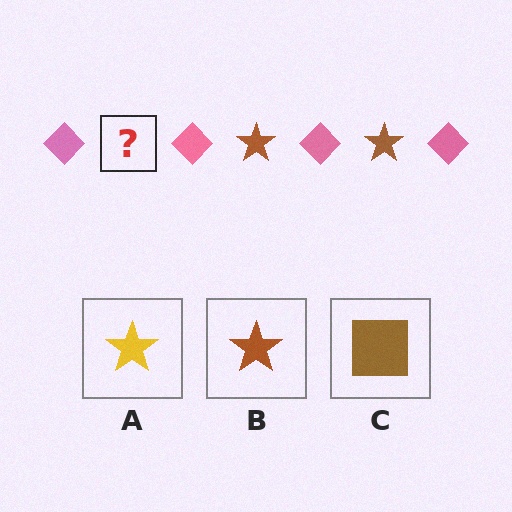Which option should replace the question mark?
Option B.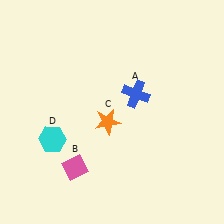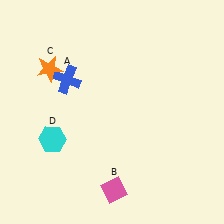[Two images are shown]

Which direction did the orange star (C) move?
The orange star (C) moved left.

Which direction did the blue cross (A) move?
The blue cross (A) moved left.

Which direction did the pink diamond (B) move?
The pink diamond (B) moved right.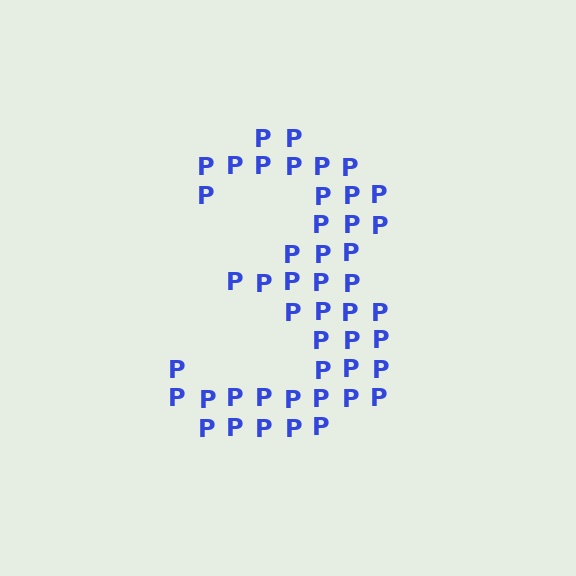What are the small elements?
The small elements are letter P's.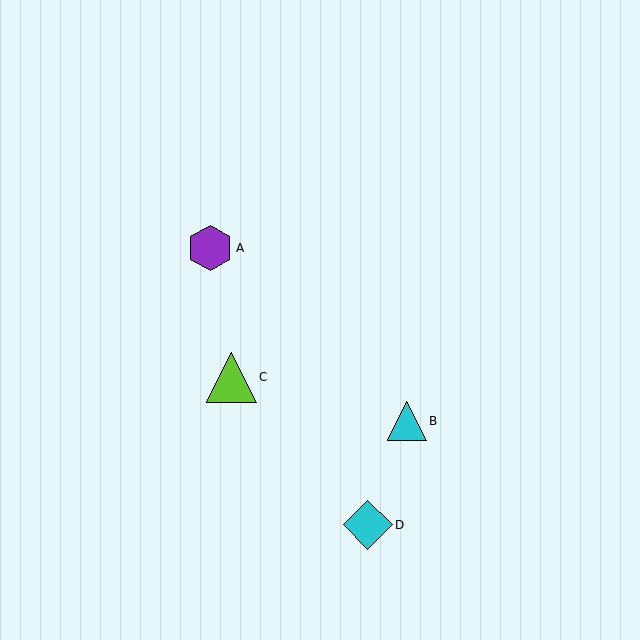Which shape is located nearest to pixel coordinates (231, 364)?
The lime triangle (labeled C) at (232, 377) is nearest to that location.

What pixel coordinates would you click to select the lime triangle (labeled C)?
Click at (232, 377) to select the lime triangle C.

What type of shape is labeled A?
Shape A is a purple hexagon.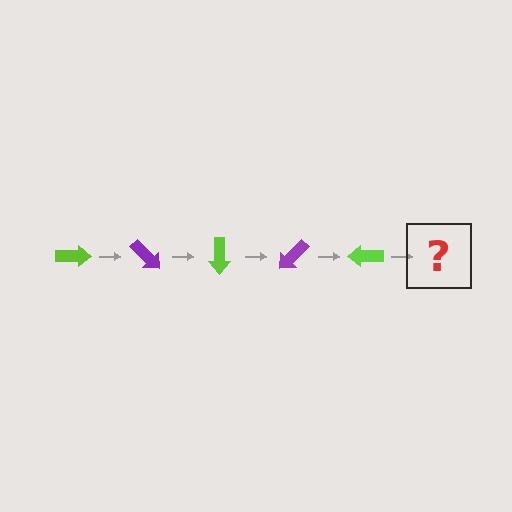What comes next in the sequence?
The next element should be a purple arrow, rotated 225 degrees from the start.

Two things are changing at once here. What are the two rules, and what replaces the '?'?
The two rules are that it rotates 45 degrees each step and the color cycles through lime and purple. The '?' should be a purple arrow, rotated 225 degrees from the start.